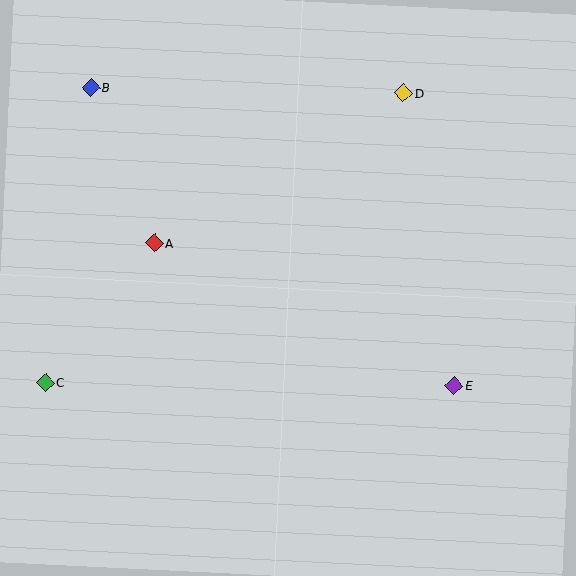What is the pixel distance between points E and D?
The distance between E and D is 297 pixels.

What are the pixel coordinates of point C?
Point C is at (45, 383).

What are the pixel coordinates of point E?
Point E is at (454, 386).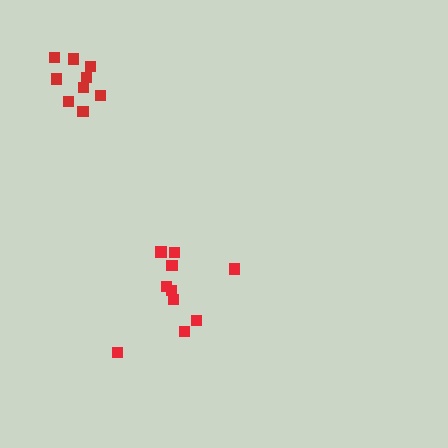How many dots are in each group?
Group 1: 10 dots, Group 2: 9 dots (19 total).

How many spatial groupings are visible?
There are 2 spatial groupings.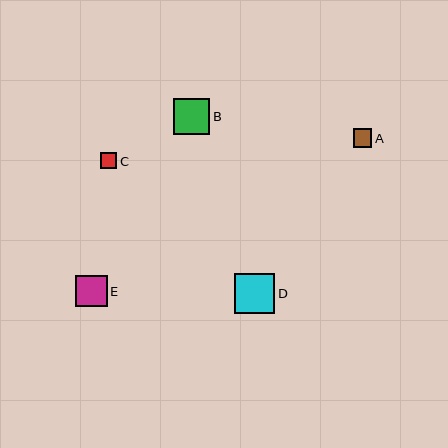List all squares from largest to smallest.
From largest to smallest: D, B, E, A, C.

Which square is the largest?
Square D is the largest with a size of approximately 41 pixels.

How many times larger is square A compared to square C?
Square A is approximately 1.2 times the size of square C.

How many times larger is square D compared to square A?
Square D is approximately 2.2 times the size of square A.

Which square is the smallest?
Square C is the smallest with a size of approximately 16 pixels.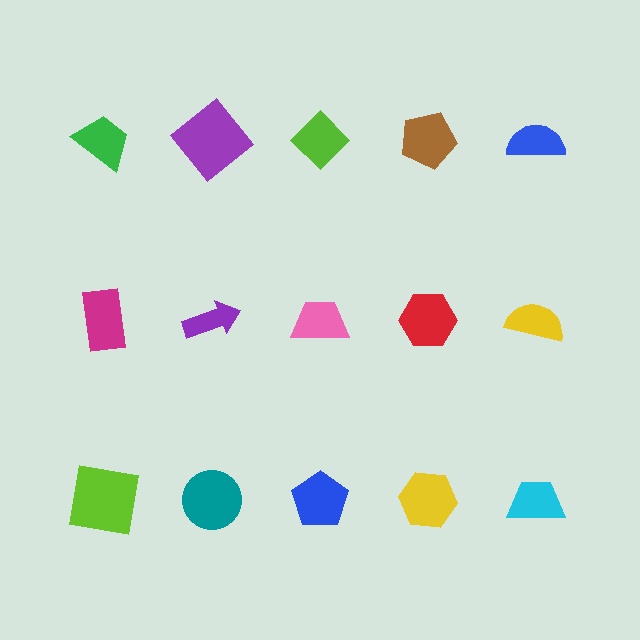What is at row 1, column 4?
A brown pentagon.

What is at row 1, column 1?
A green trapezoid.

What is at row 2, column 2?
A purple arrow.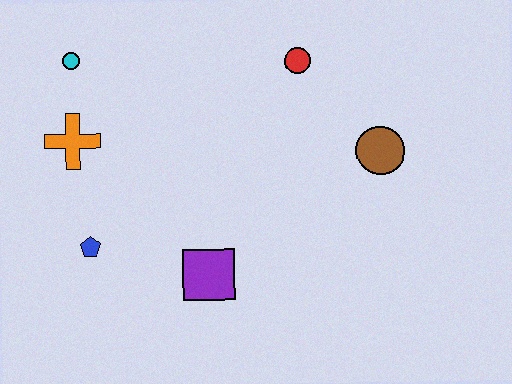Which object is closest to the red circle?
The brown circle is closest to the red circle.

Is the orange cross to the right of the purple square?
No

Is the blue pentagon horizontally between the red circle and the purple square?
No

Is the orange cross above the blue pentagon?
Yes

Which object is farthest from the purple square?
The cyan circle is farthest from the purple square.